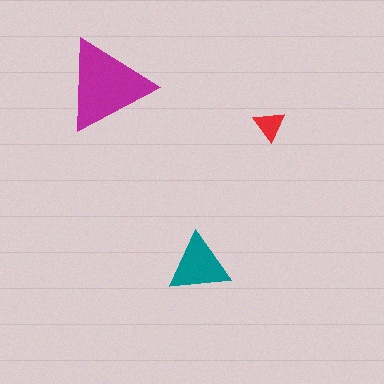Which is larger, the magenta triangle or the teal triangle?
The magenta one.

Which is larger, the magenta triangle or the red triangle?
The magenta one.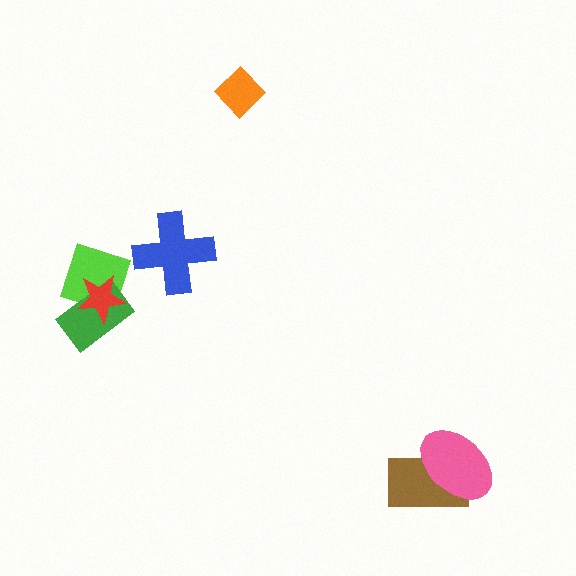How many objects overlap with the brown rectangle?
1 object overlaps with the brown rectangle.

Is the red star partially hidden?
No, no other shape covers it.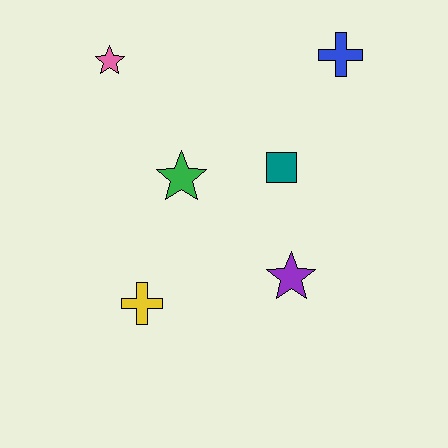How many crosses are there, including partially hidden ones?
There are 2 crosses.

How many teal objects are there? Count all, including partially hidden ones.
There is 1 teal object.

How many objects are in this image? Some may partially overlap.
There are 6 objects.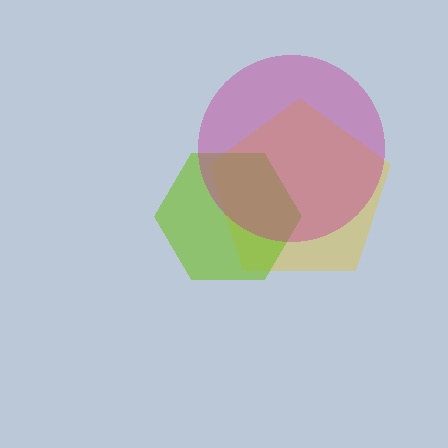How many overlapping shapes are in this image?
There are 3 overlapping shapes in the image.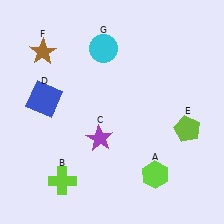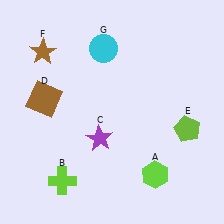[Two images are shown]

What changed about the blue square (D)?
In Image 1, D is blue. In Image 2, it changed to brown.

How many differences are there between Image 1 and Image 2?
There is 1 difference between the two images.